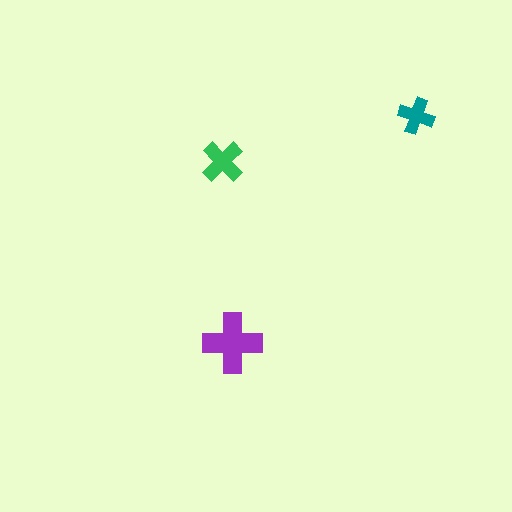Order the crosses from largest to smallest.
the purple one, the green one, the teal one.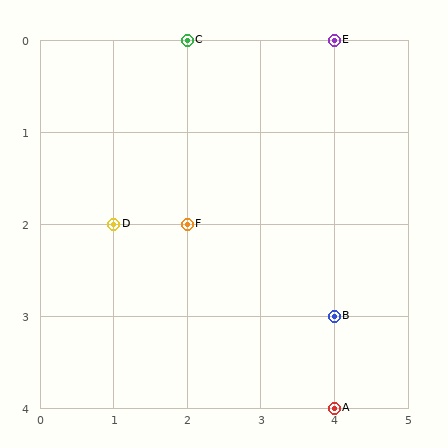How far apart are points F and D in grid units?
Points F and D are 1 column apart.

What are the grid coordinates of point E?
Point E is at grid coordinates (4, 0).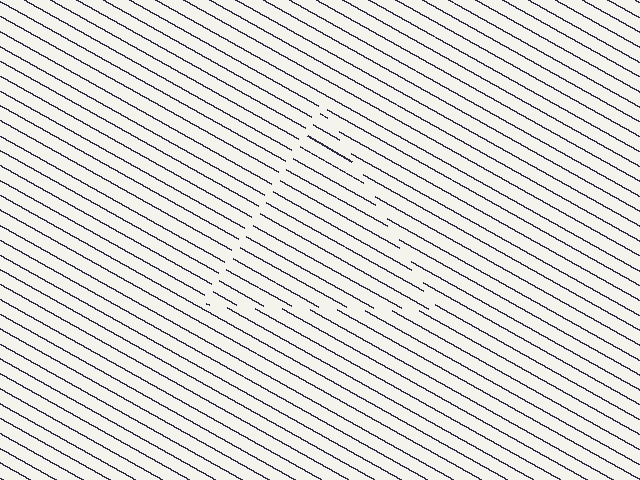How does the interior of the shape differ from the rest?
The interior of the shape contains the same grating, shifted by half a period — the contour is defined by the phase discontinuity where line-ends from the inner and outer gratings abut.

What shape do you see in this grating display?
An illusory triangle. The interior of the shape contains the same grating, shifted by half a period — the contour is defined by the phase discontinuity where line-ends from the inner and outer gratings abut.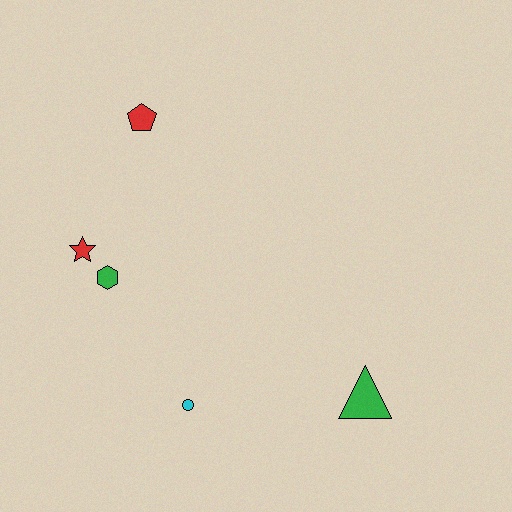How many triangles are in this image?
There is 1 triangle.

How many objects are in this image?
There are 5 objects.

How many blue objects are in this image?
There are no blue objects.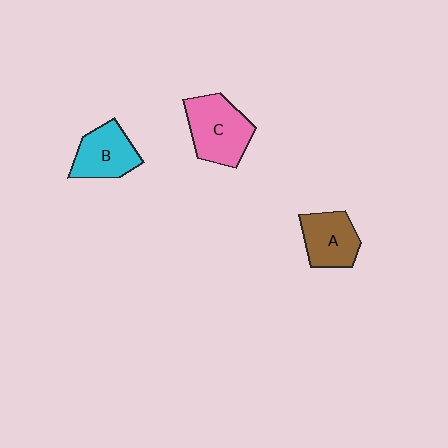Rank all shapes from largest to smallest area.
From largest to smallest: C (pink), B (cyan), A (brown).